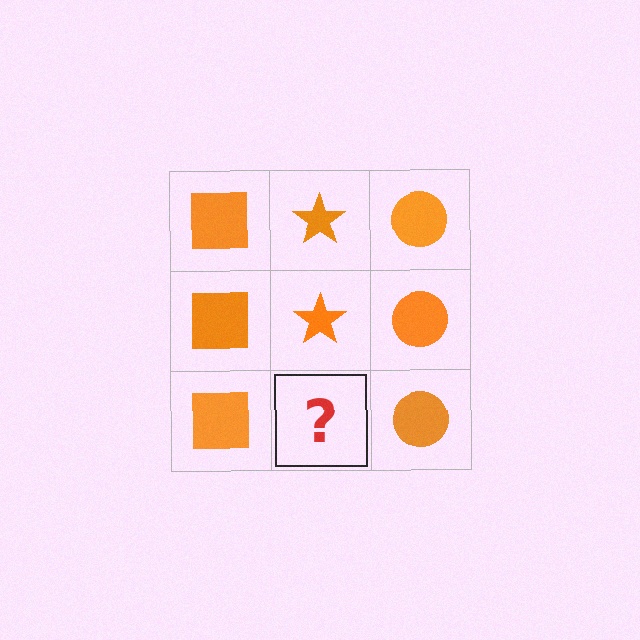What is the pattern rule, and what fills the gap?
The rule is that each column has a consistent shape. The gap should be filled with an orange star.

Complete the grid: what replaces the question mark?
The question mark should be replaced with an orange star.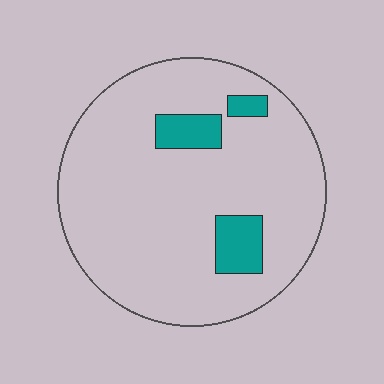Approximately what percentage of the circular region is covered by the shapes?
Approximately 10%.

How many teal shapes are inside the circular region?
3.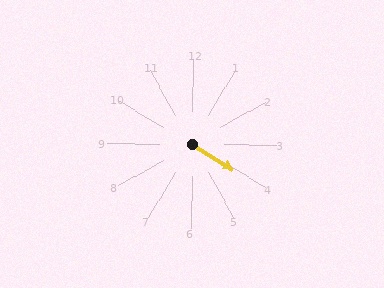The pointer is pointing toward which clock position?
Roughly 4 o'clock.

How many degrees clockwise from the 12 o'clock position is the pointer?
Approximately 122 degrees.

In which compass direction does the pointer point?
Southeast.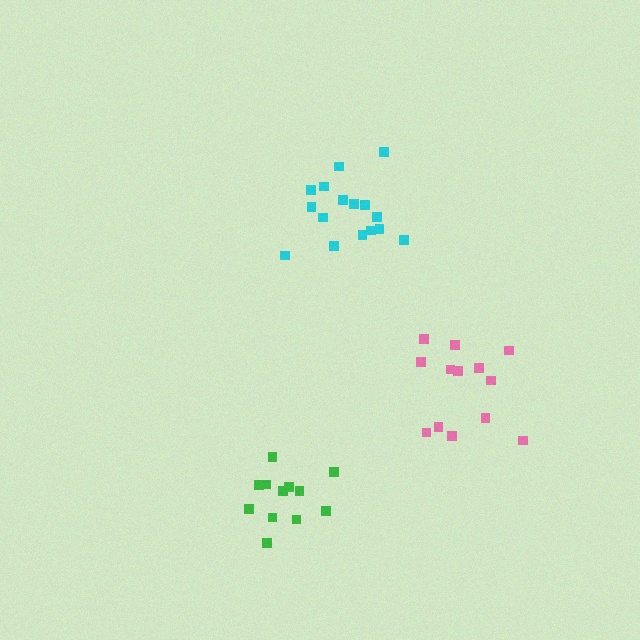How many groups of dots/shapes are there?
There are 3 groups.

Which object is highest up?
The cyan cluster is topmost.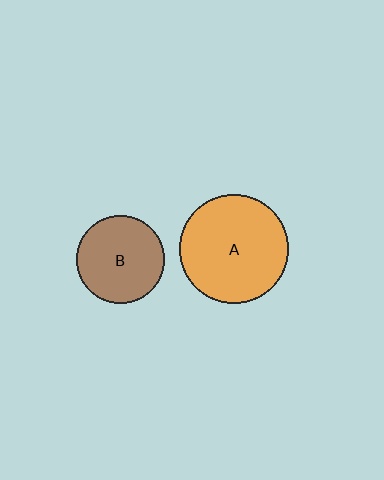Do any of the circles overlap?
No, none of the circles overlap.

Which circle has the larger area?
Circle A (orange).